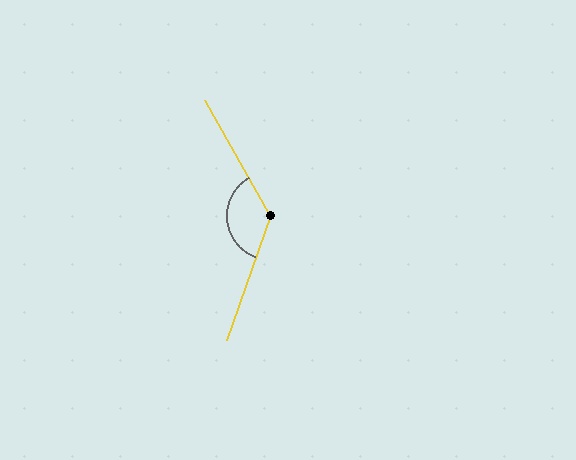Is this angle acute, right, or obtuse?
It is obtuse.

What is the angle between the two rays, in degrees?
Approximately 131 degrees.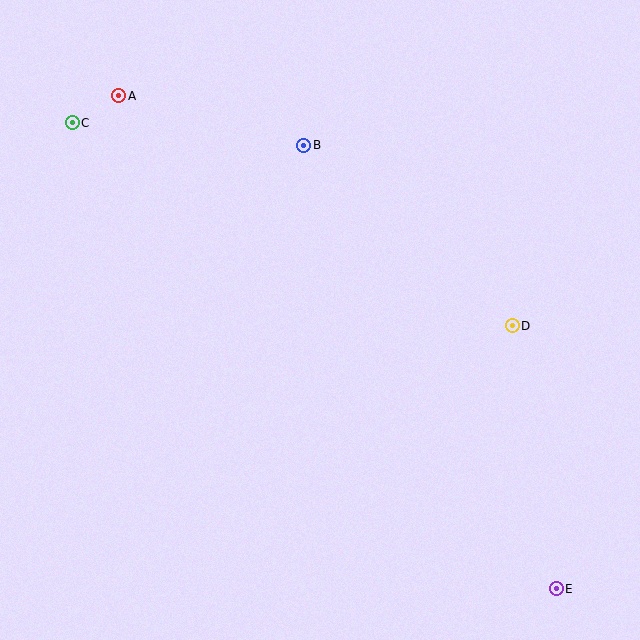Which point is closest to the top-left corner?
Point C is closest to the top-left corner.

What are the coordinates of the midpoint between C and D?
The midpoint between C and D is at (292, 224).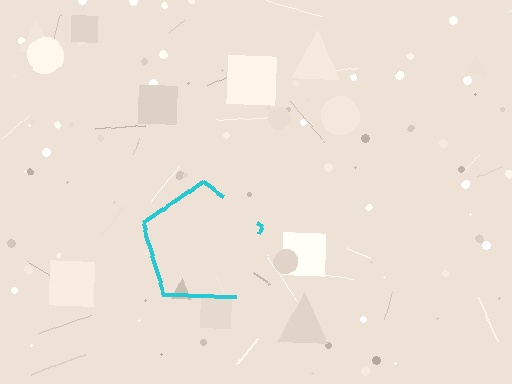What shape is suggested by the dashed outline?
The dashed outline suggests a pentagon.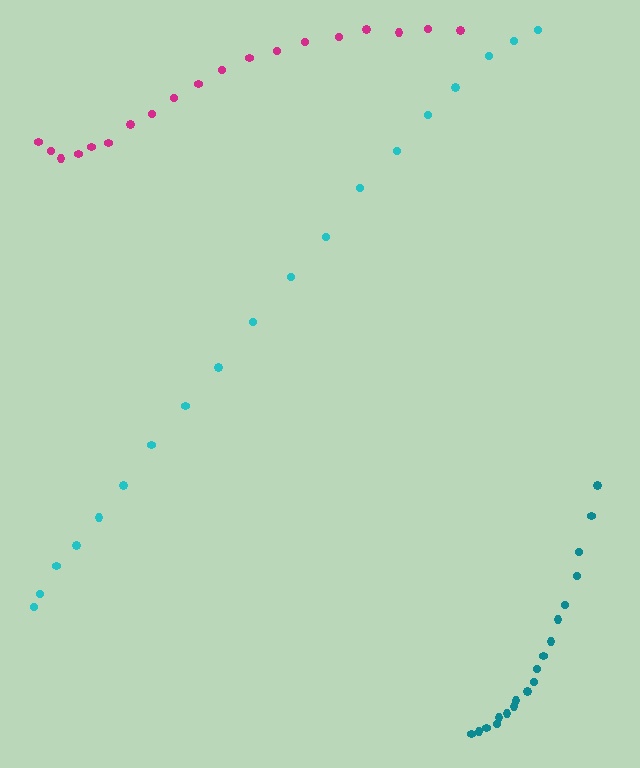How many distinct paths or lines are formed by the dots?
There are 3 distinct paths.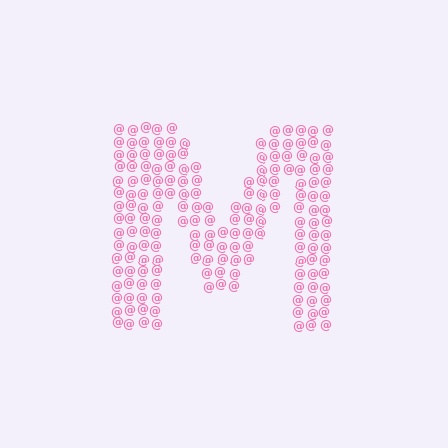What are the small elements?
The small elements are at signs.